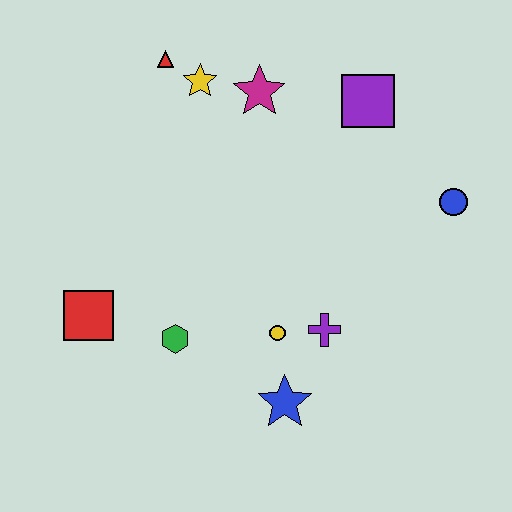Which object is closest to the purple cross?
The yellow circle is closest to the purple cross.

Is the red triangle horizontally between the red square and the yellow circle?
Yes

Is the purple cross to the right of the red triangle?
Yes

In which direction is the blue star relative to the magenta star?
The blue star is below the magenta star.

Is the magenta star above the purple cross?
Yes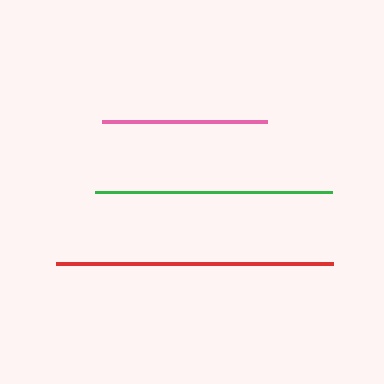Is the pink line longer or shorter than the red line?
The red line is longer than the pink line.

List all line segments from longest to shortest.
From longest to shortest: red, green, pink.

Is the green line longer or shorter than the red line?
The red line is longer than the green line.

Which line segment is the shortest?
The pink line is the shortest at approximately 165 pixels.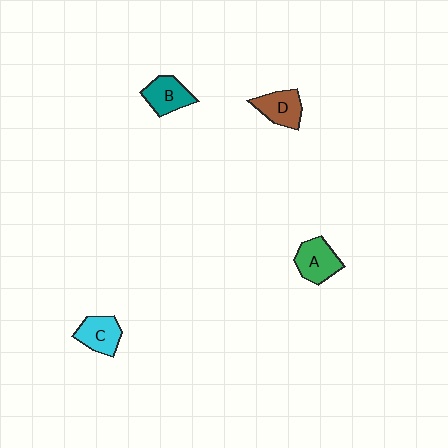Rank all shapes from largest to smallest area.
From largest to smallest: A (green), B (teal), D (brown), C (cyan).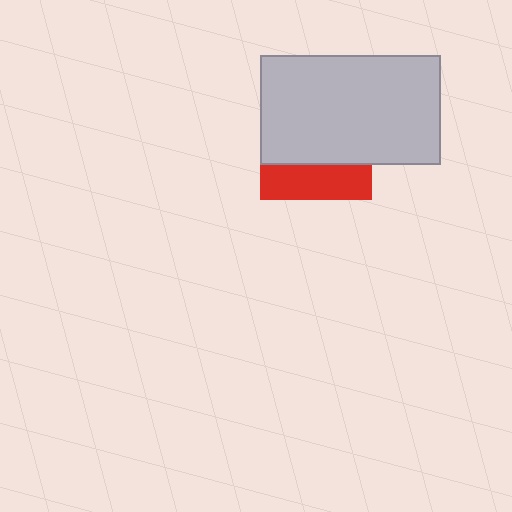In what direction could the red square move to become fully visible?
The red square could move down. That would shift it out from behind the light gray rectangle entirely.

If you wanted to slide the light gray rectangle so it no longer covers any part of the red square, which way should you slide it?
Slide it up — that is the most direct way to separate the two shapes.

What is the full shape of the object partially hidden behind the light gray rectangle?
The partially hidden object is a red square.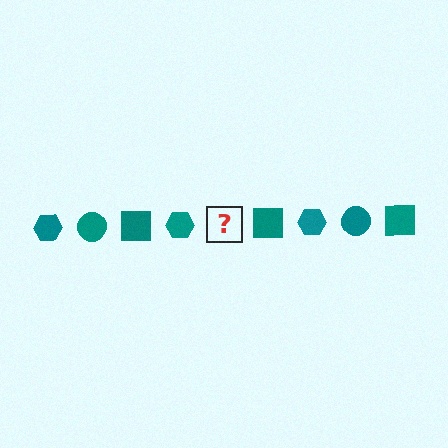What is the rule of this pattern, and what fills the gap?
The rule is that the pattern cycles through hexagon, circle, square shapes in teal. The gap should be filled with a teal circle.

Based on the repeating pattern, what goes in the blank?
The blank should be a teal circle.